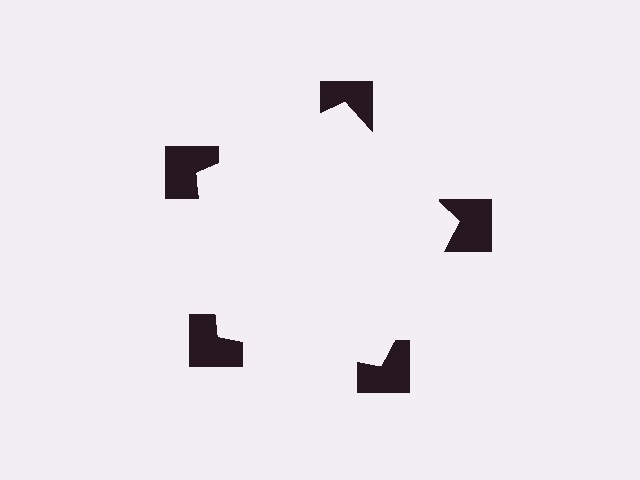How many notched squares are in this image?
There are 5 — one at each vertex of the illusory pentagon.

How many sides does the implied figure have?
5 sides.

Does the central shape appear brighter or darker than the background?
It typically appears slightly brighter than the background, even though no actual brightness change is drawn.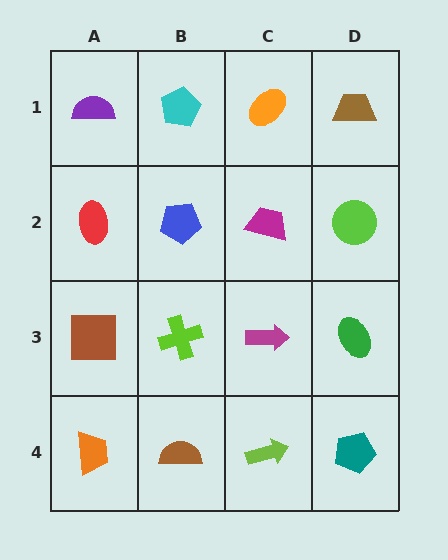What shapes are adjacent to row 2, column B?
A cyan pentagon (row 1, column B), a lime cross (row 3, column B), a red ellipse (row 2, column A), a magenta trapezoid (row 2, column C).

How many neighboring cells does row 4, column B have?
3.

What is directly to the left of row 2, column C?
A blue pentagon.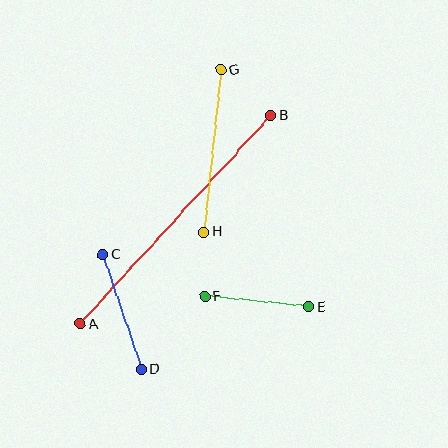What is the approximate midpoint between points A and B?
The midpoint is at approximately (176, 220) pixels.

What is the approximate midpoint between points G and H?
The midpoint is at approximately (212, 151) pixels.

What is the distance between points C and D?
The distance is approximately 121 pixels.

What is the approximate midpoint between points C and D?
The midpoint is at approximately (122, 312) pixels.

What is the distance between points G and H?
The distance is approximately 163 pixels.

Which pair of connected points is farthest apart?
Points A and B are farthest apart.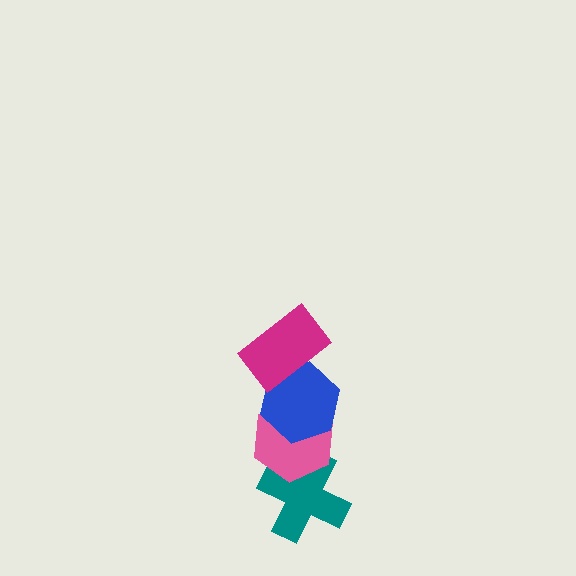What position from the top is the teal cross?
The teal cross is 4th from the top.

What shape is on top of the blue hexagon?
The magenta rectangle is on top of the blue hexagon.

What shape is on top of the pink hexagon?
The blue hexagon is on top of the pink hexagon.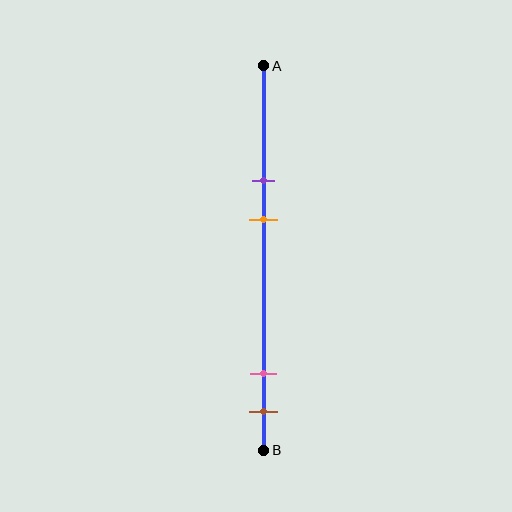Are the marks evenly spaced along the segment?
No, the marks are not evenly spaced.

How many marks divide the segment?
There are 4 marks dividing the segment.